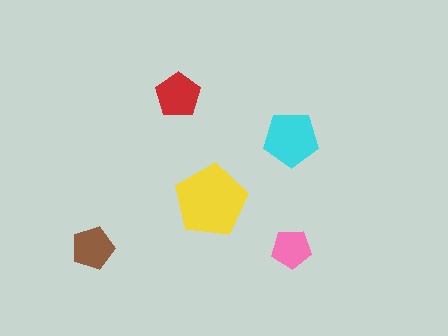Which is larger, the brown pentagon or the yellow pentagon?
The yellow one.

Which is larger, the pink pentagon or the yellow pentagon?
The yellow one.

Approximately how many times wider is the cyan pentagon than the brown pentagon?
About 1.5 times wider.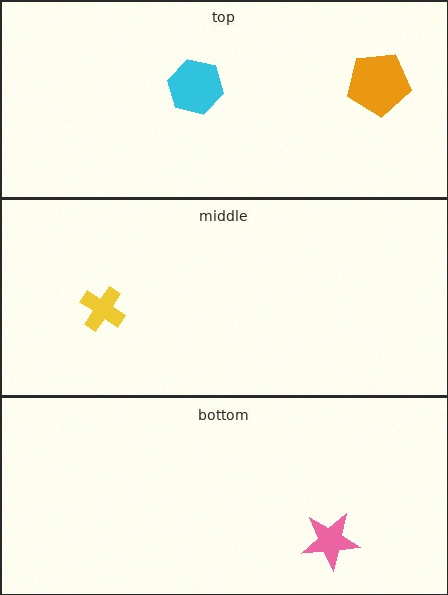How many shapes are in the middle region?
1.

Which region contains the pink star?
The bottom region.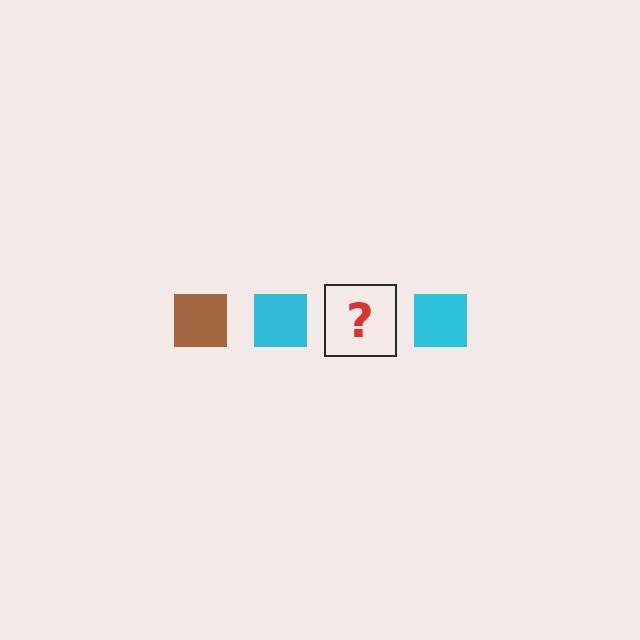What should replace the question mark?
The question mark should be replaced with a brown square.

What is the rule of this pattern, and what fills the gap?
The rule is that the pattern cycles through brown, cyan squares. The gap should be filled with a brown square.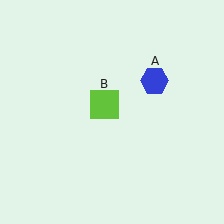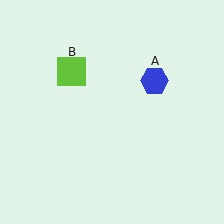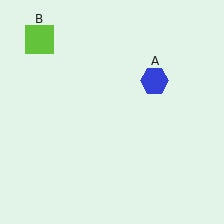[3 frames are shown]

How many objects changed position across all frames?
1 object changed position: lime square (object B).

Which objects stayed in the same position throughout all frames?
Blue hexagon (object A) remained stationary.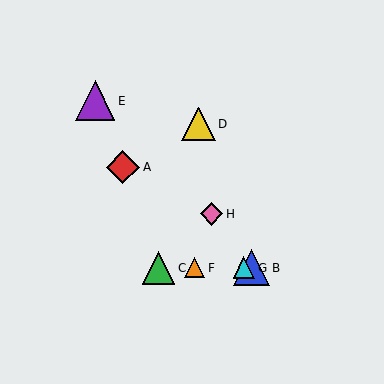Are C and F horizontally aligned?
Yes, both are at y≈268.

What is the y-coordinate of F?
Object F is at y≈268.